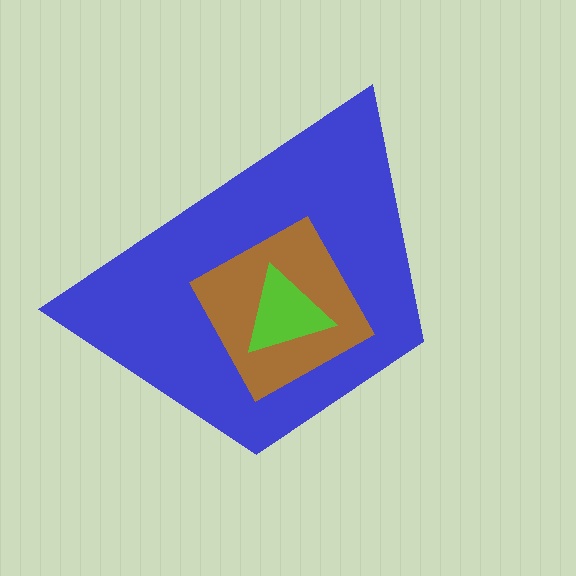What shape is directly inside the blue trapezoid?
The brown diamond.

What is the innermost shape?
The lime triangle.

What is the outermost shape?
The blue trapezoid.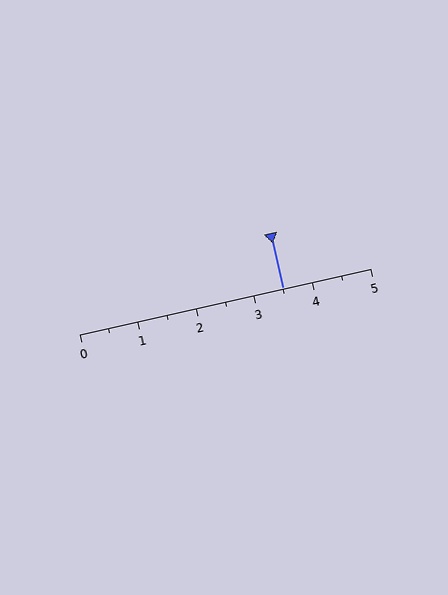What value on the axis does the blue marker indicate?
The marker indicates approximately 3.5.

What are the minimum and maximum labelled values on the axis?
The axis runs from 0 to 5.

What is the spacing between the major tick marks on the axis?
The major ticks are spaced 1 apart.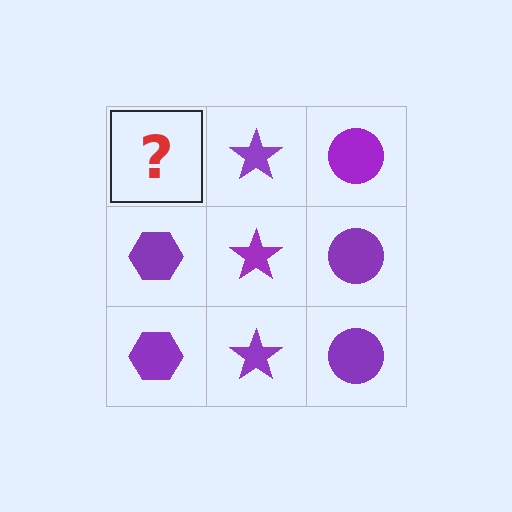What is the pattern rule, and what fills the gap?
The rule is that each column has a consistent shape. The gap should be filled with a purple hexagon.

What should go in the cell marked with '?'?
The missing cell should contain a purple hexagon.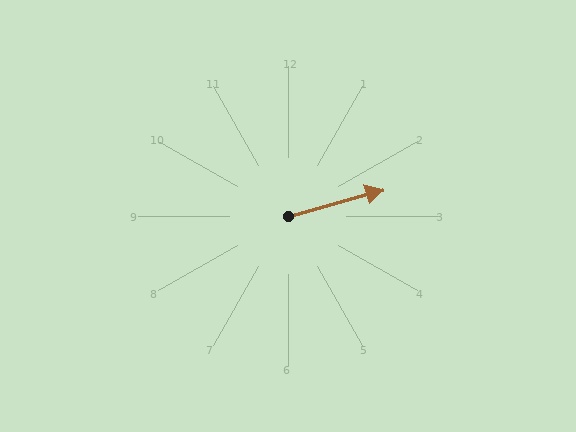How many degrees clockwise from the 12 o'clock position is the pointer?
Approximately 74 degrees.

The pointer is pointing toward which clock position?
Roughly 2 o'clock.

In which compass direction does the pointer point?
East.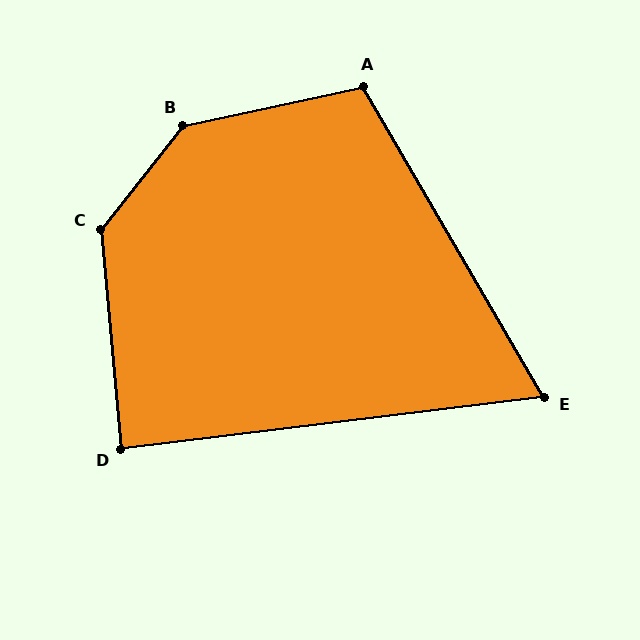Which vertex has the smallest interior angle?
E, at approximately 67 degrees.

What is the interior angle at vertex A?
Approximately 108 degrees (obtuse).